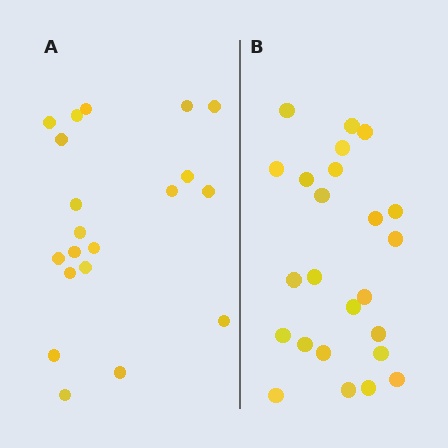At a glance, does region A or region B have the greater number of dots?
Region B (the right region) has more dots.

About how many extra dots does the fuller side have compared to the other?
Region B has about 4 more dots than region A.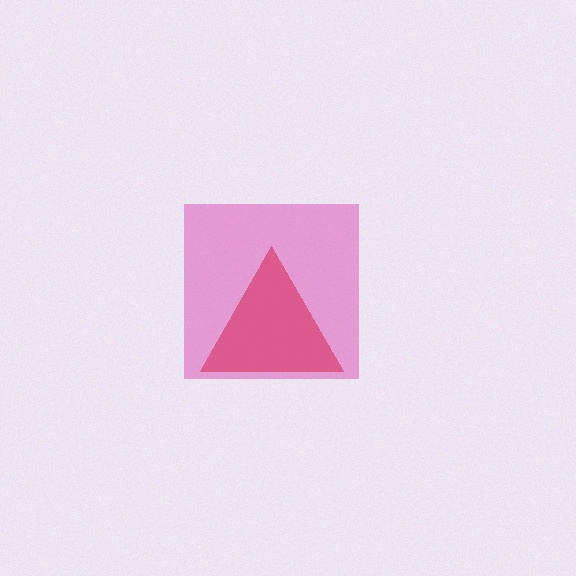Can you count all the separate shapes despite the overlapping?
Yes, there are 2 separate shapes.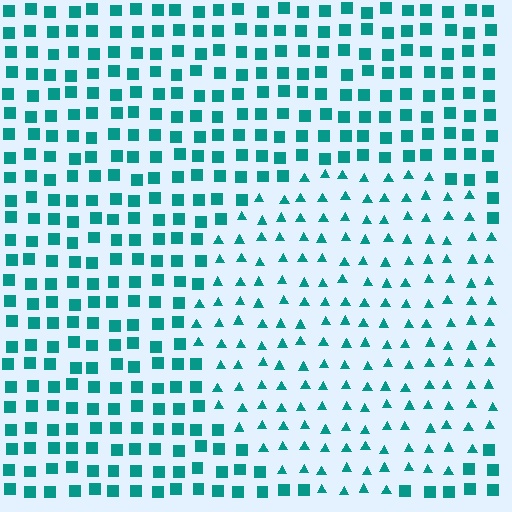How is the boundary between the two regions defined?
The boundary is defined by a change in element shape: triangles inside vs. squares outside. All elements share the same color and spacing.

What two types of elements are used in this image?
The image uses triangles inside the circle region and squares outside it.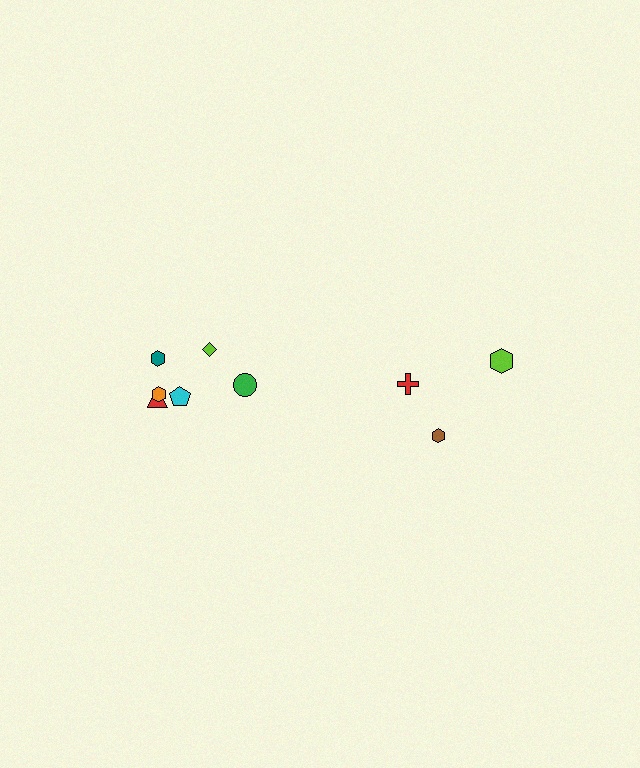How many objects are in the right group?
There are 3 objects.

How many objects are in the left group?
There are 6 objects.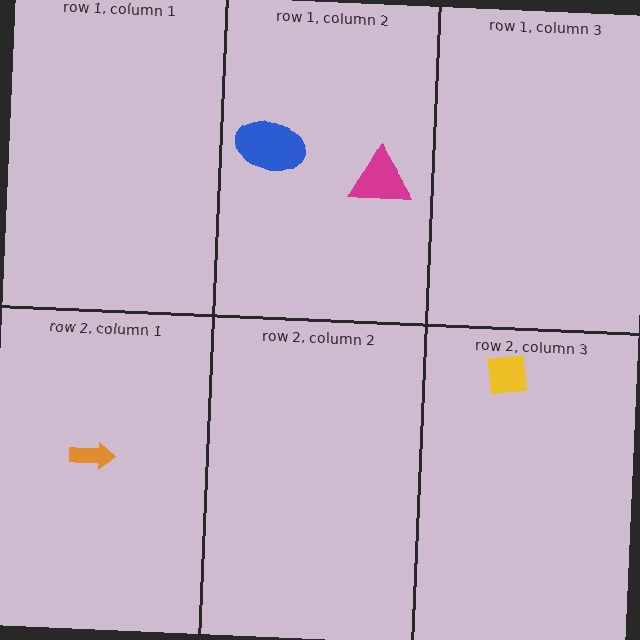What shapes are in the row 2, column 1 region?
The orange arrow.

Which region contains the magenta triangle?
The row 1, column 2 region.